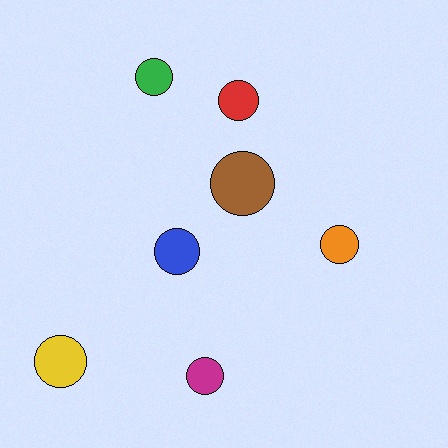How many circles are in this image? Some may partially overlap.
There are 7 circles.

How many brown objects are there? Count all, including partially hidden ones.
There is 1 brown object.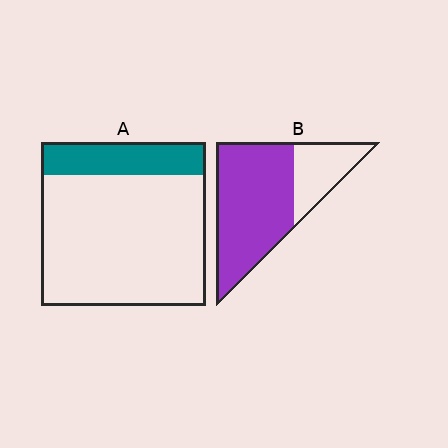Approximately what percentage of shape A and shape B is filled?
A is approximately 20% and B is approximately 70%.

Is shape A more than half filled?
No.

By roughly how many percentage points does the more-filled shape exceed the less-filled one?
By roughly 50 percentage points (B over A).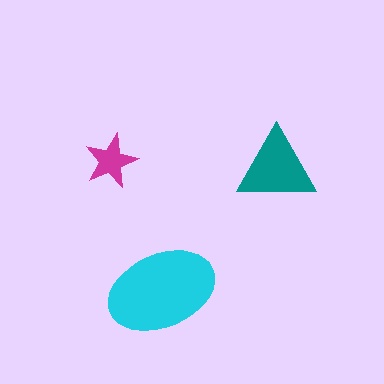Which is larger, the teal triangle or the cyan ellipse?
The cyan ellipse.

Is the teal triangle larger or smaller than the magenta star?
Larger.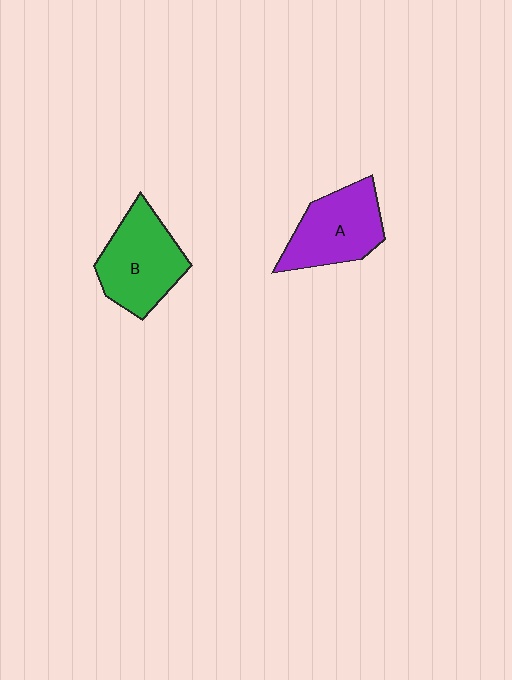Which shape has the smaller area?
Shape A (purple).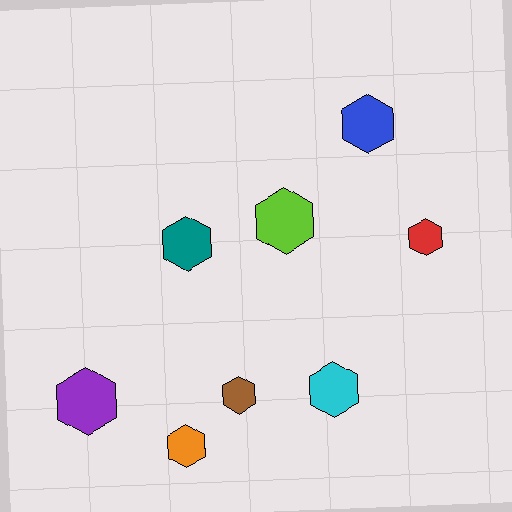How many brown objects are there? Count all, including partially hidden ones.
There is 1 brown object.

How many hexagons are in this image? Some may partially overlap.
There are 8 hexagons.